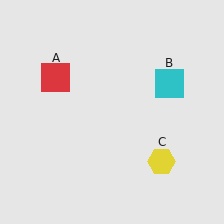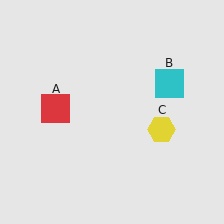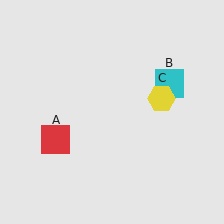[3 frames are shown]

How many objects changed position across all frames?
2 objects changed position: red square (object A), yellow hexagon (object C).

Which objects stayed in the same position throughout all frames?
Cyan square (object B) remained stationary.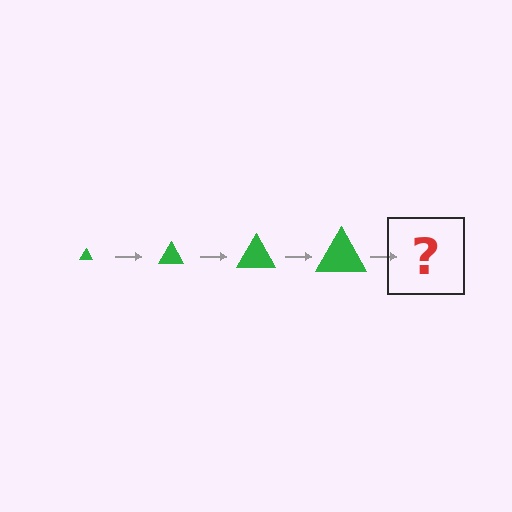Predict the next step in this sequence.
The next step is a green triangle, larger than the previous one.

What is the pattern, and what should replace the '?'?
The pattern is that the triangle gets progressively larger each step. The '?' should be a green triangle, larger than the previous one.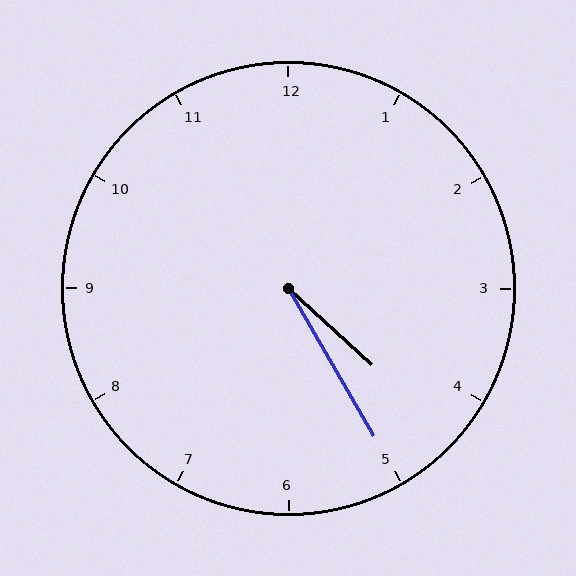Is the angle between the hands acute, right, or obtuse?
It is acute.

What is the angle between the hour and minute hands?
Approximately 18 degrees.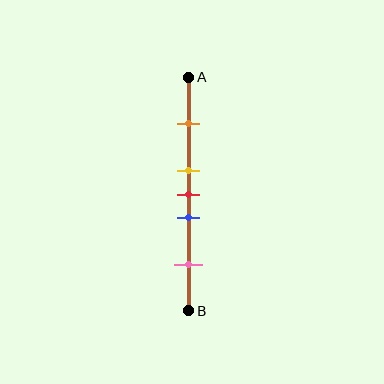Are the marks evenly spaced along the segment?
No, the marks are not evenly spaced.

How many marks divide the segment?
There are 5 marks dividing the segment.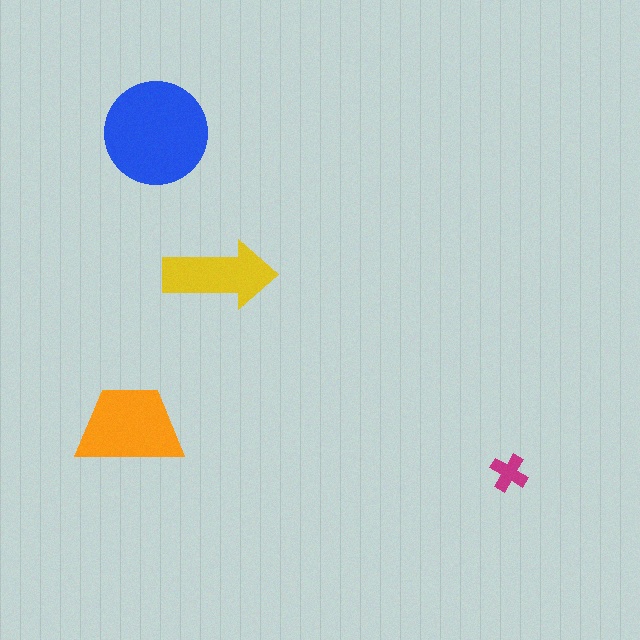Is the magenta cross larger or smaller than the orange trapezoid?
Smaller.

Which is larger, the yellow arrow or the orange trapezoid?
The orange trapezoid.